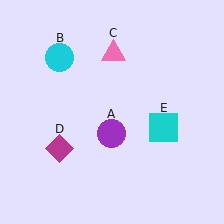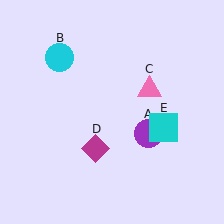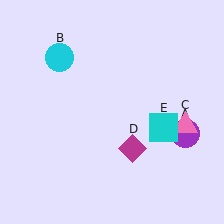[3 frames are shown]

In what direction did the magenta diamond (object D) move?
The magenta diamond (object D) moved right.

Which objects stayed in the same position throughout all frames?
Cyan circle (object B) and cyan square (object E) remained stationary.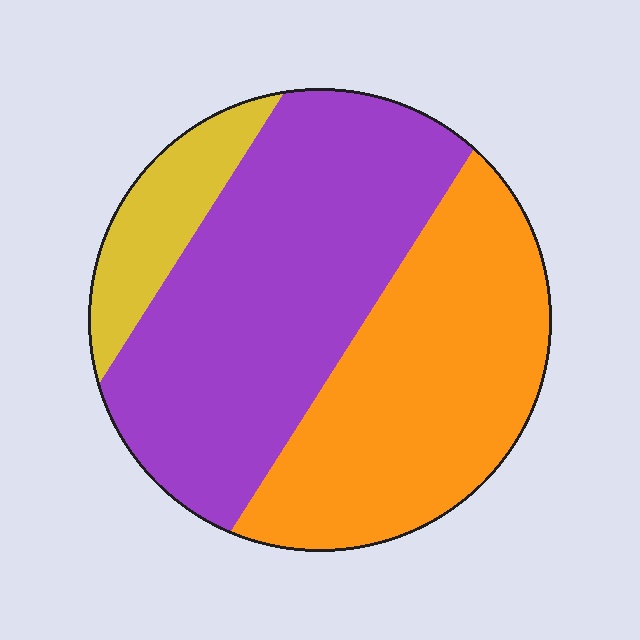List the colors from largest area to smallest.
From largest to smallest: purple, orange, yellow.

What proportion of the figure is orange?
Orange covers roughly 40% of the figure.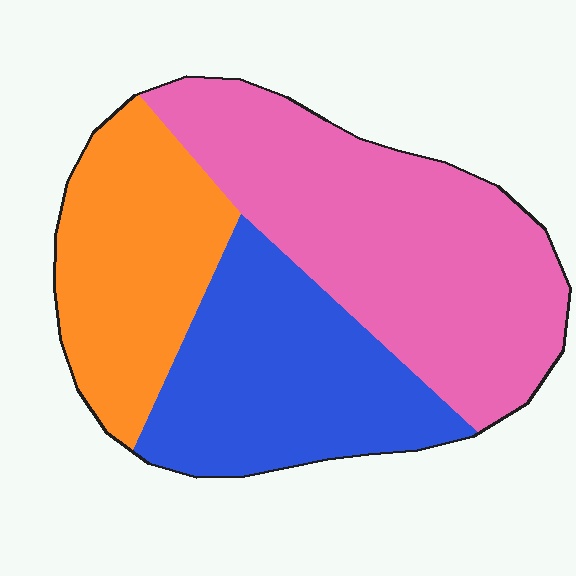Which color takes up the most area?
Pink, at roughly 45%.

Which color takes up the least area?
Orange, at roughly 25%.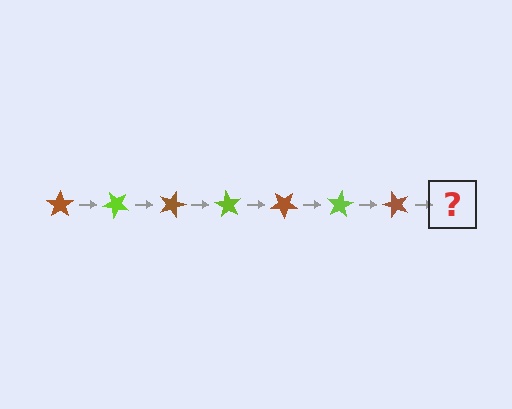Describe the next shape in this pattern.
It should be a lime star, rotated 315 degrees from the start.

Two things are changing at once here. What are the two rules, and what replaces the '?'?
The two rules are that it rotates 45 degrees each step and the color cycles through brown and lime. The '?' should be a lime star, rotated 315 degrees from the start.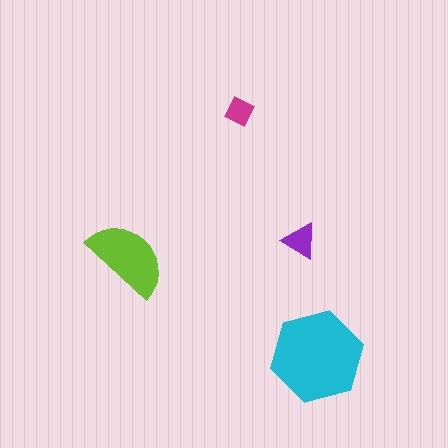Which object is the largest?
The cyan hexagon.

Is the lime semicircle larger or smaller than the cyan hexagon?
Smaller.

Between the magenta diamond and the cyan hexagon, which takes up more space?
The cyan hexagon.